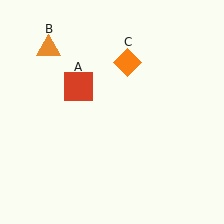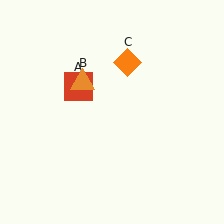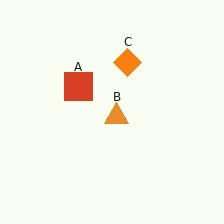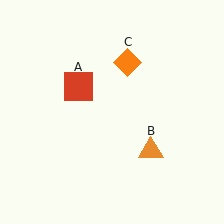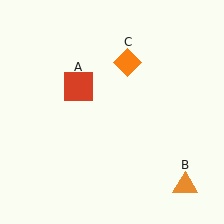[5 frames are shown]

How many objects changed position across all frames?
1 object changed position: orange triangle (object B).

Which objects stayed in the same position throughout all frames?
Red square (object A) and orange diamond (object C) remained stationary.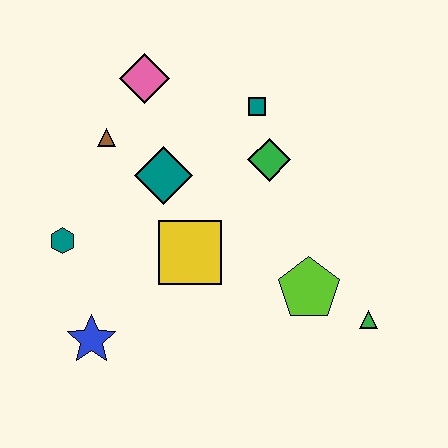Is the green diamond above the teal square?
No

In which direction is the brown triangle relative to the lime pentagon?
The brown triangle is to the left of the lime pentagon.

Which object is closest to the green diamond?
The teal square is closest to the green diamond.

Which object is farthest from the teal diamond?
The green triangle is farthest from the teal diamond.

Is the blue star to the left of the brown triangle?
Yes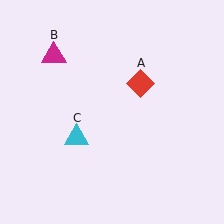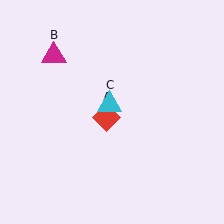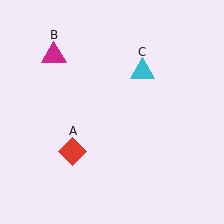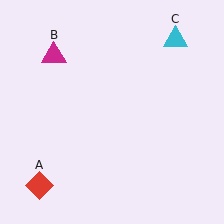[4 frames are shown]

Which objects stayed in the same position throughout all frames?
Magenta triangle (object B) remained stationary.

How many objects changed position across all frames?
2 objects changed position: red diamond (object A), cyan triangle (object C).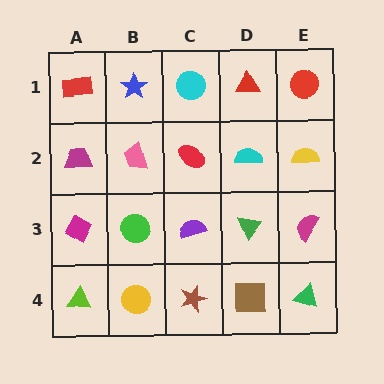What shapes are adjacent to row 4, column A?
A magenta diamond (row 3, column A), a yellow circle (row 4, column B).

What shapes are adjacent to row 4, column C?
A purple semicircle (row 3, column C), a yellow circle (row 4, column B), a brown square (row 4, column D).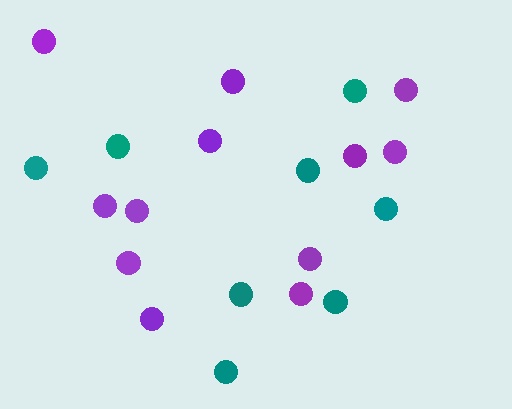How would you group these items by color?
There are 2 groups: one group of purple circles (12) and one group of teal circles (8).